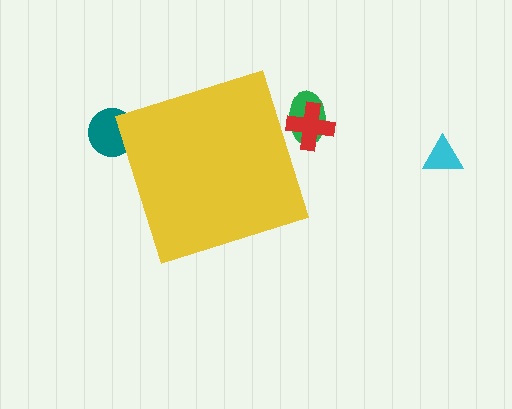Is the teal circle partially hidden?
Yes, the teal circle is partially hidden behind the yellow diamond.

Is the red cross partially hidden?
Yes, the red cross is partially hidden behind the yellow diamond.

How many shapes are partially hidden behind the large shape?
3 shapes are partially hidden.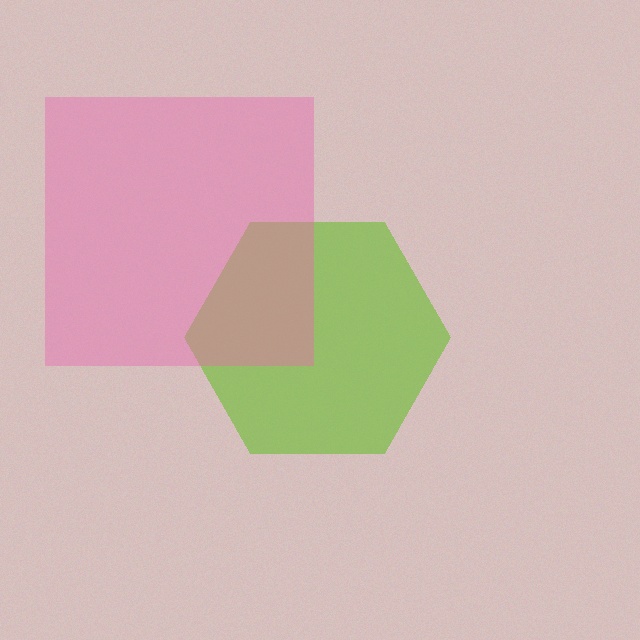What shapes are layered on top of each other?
The layered shapes are: a lime hexagon, a pink square.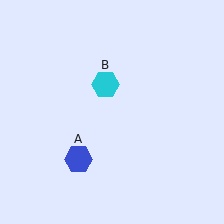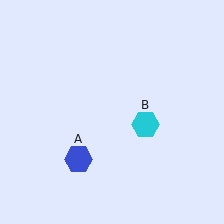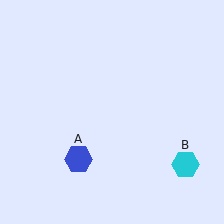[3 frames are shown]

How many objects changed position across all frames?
1 object changed position: cyan hexagon (object B).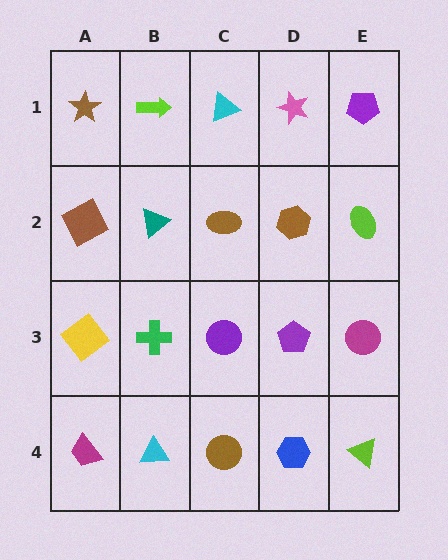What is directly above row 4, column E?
A magenta circle.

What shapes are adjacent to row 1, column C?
A brown ellipse (row 2, column C), a lime arrow (row 1, column B), a pink star (row 1, column D).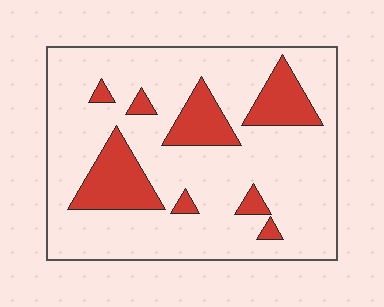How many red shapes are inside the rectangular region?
8.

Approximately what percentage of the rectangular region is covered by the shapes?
Approximately 20%.